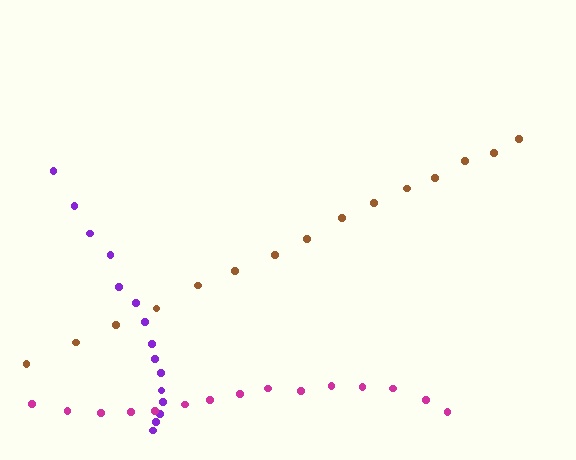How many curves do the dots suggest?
There are 3 distinct paths.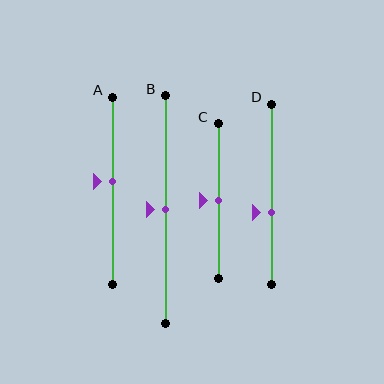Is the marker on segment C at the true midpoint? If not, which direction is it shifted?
Yes, the marker on segment C is at the true midpoint.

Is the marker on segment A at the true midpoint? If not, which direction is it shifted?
No, the marker on segment A is shifted upward by about 5% of the segment length.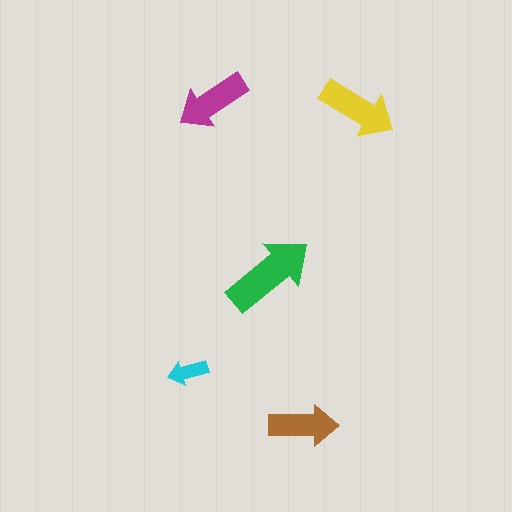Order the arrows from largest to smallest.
the green one, the yellow one, the magenta one, the brown one, the cyan one.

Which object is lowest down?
The brown arrow is bottommost.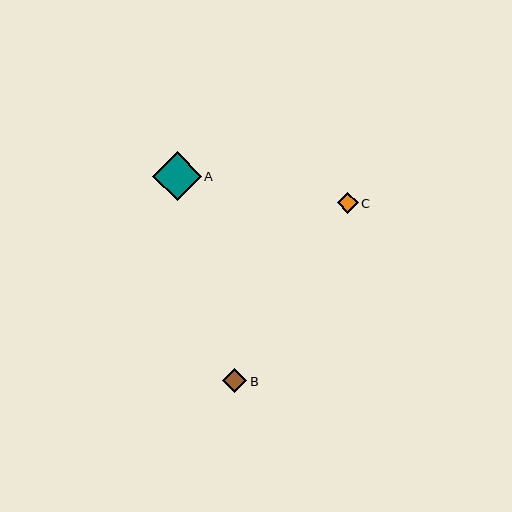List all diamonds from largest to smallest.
From largest to smallest: A, B, C.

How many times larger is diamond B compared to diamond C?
Diamond B is approximately 1.1 times the size of diamond C.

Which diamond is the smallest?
Diamond C is the smallest with a size of approximately 21 pixels.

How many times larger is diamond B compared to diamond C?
Diamond B is approximately 1.1 times the size of diamond C.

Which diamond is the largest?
Diamond A is the largest with a size of approximately 48 pixels.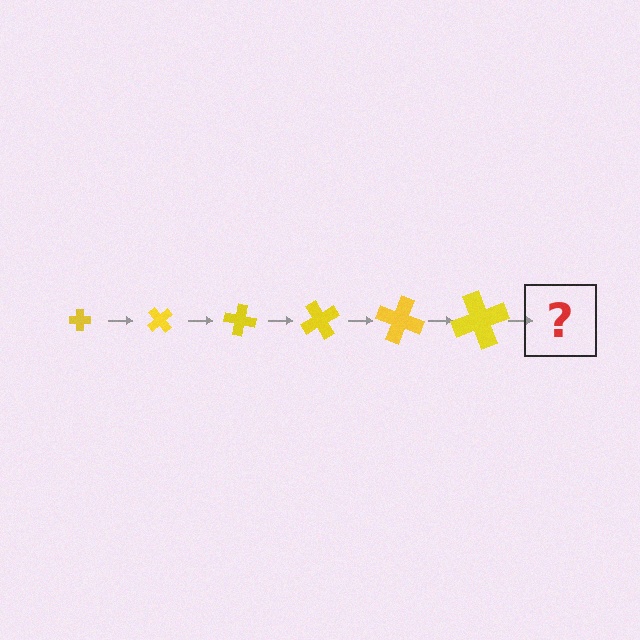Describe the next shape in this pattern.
It should be a cross, larger than the previous one and rotated 300 degrees from the start.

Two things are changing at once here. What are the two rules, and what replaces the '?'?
The two rules are that the cross grows larger each step and it rotates 50 degrees each step. The '?' should be a cross, larger than the previous one and rotated 300 degrees from the start.